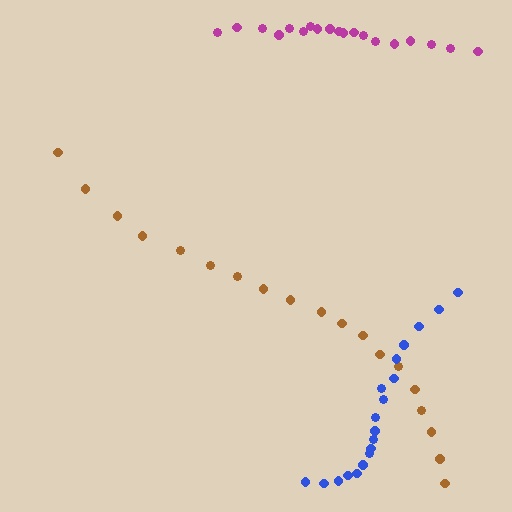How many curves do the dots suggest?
There are 3 distinct paths.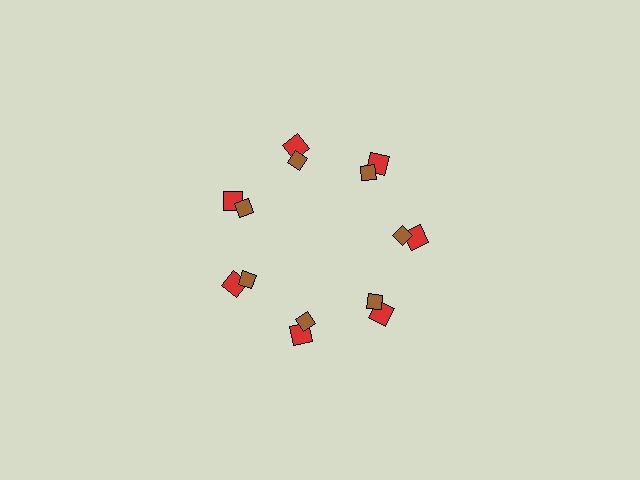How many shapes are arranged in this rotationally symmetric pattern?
There are 14 shapes, arranged in 7 groups of 2.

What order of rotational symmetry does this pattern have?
This pattern has 7-fold rotational symmetry.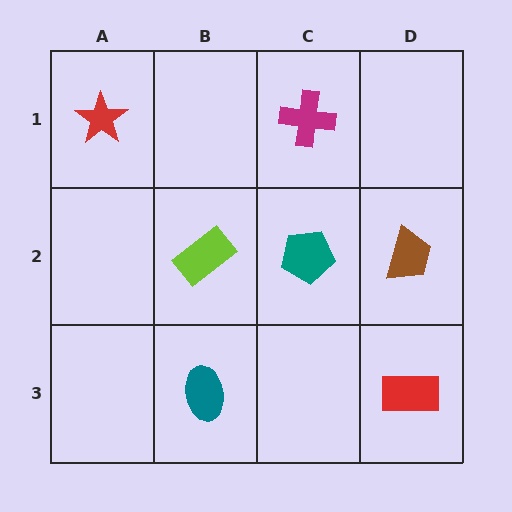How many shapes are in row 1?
2 shapes.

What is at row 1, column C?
A magenta cross.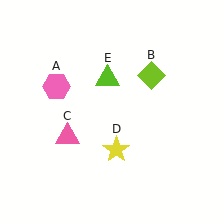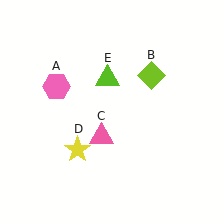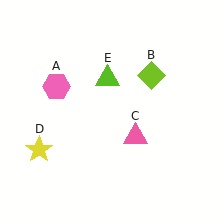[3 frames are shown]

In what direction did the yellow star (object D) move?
The yellow star (object D) moved left.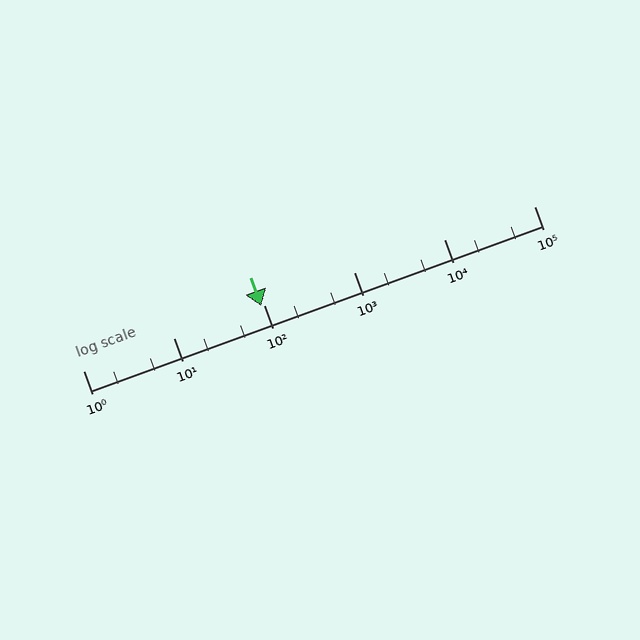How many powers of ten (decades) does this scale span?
The scale spans 5 decades, from 1 to 100000.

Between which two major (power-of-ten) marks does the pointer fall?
The pointer is between 10 and 100.